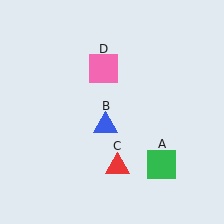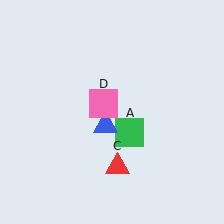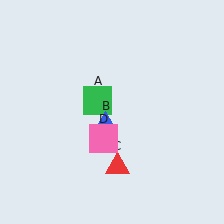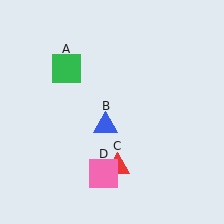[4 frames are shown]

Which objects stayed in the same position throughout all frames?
Blue triangle (object B) and red triangle (object C) remained stationary.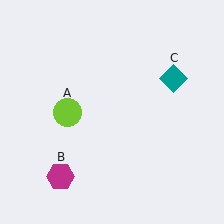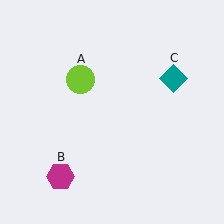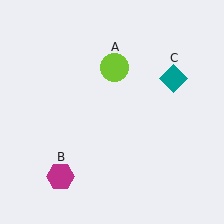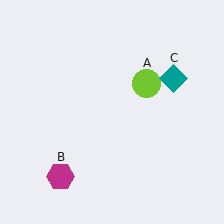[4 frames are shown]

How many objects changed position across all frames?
1 object changed position: lime circle (object A).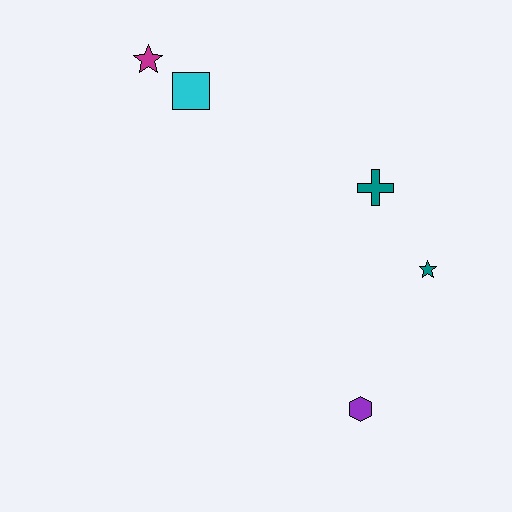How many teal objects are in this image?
There are 2 teal objects.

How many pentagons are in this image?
There are no pentagons.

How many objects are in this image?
There are 5 objects.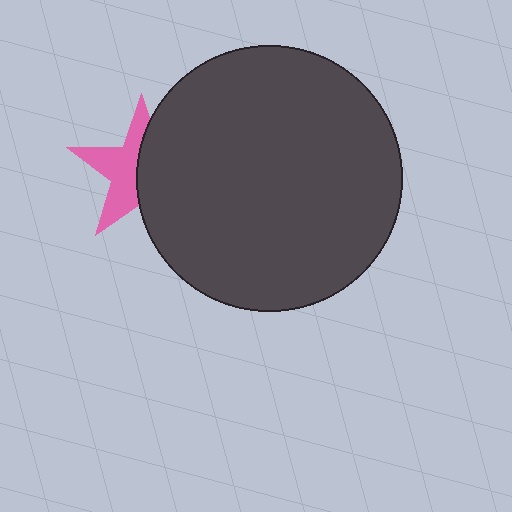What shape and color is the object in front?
The object in front is a dark gray circle.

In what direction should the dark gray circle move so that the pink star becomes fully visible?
The dark gray circle should move right. That is the shortest direction to clear the overlap and leave the pink star fully visible.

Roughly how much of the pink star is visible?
About half of it is visible (roughly 49%).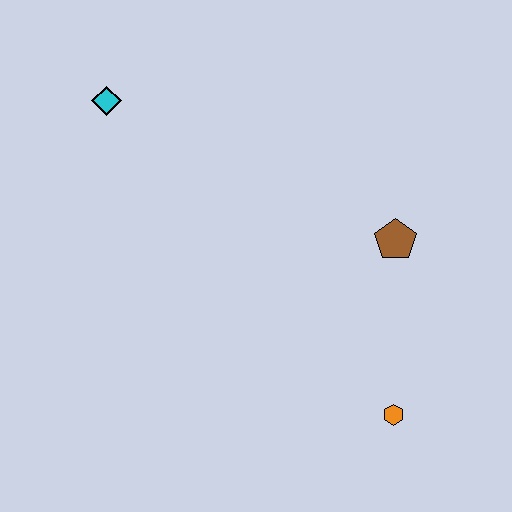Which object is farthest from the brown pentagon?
The cyan diamond is farthest from the brown pentagon.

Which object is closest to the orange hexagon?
The brown pentagon is closest to the orange hexagon.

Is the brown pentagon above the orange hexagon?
Yes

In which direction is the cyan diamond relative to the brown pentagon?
The cyan diamond is to the left of the brown pentagon.